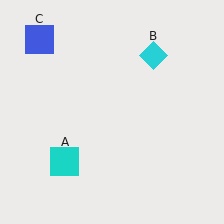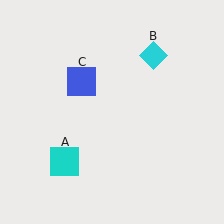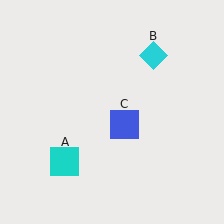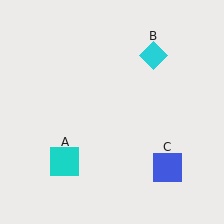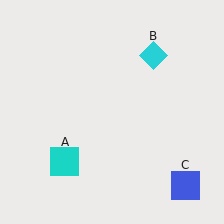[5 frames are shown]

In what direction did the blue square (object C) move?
The blue square (object C) moved down and to the right.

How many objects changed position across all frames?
1 object changed position: blue square (object C).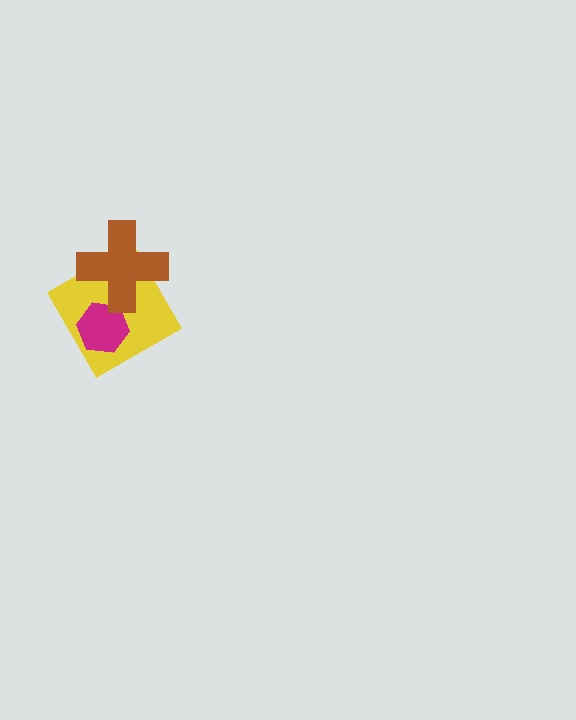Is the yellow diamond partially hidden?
Yes, it is partially covered by another shape.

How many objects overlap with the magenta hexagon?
2 objects overlap with the magenta hexagon.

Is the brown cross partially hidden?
No, no other shape covers it.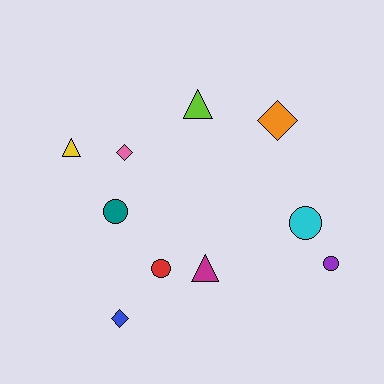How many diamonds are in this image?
There are 3 diamonds.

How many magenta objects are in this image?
There is 1 magenta object.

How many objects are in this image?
There are 10 objects.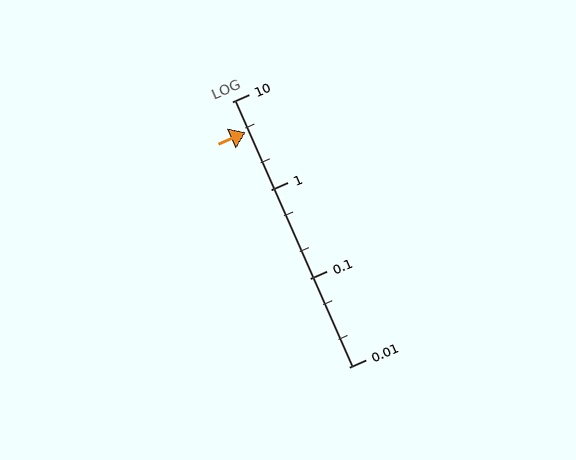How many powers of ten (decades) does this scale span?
The scale spans 3 decades, from 0.01 to 10.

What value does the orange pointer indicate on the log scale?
The pointer indicates approximately 4.5.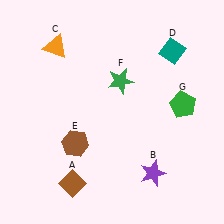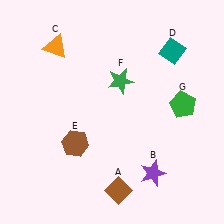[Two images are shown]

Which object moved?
The brown diamond (A) moved right.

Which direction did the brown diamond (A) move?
The brown diamond (A) moved right.